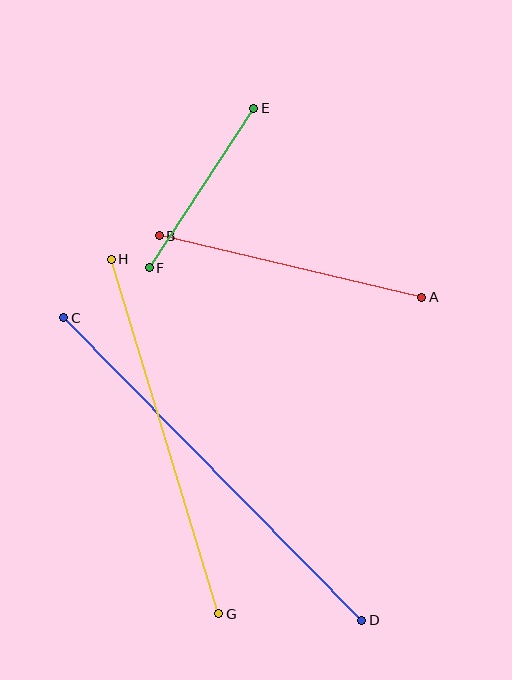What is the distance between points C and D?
The distance is approximately 425 pixels.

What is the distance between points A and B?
The distance is approximately 270 pixels.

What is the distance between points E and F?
The distance is approximately 190 pixels.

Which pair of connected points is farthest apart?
Points C and D are farthest apart.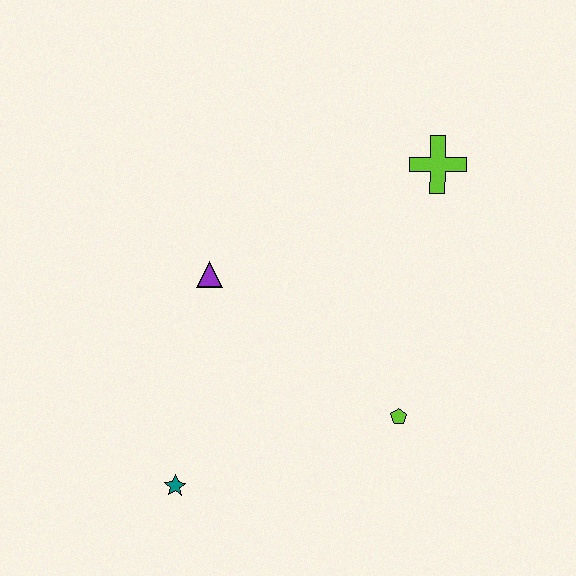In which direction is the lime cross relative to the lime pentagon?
The lime cross is above the lime pentagon.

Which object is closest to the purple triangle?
The teal star is closest to the purple triangle.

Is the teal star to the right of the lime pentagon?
No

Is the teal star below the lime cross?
Yes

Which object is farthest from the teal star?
The lime cross is farthest from the teal star.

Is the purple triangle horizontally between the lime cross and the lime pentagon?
No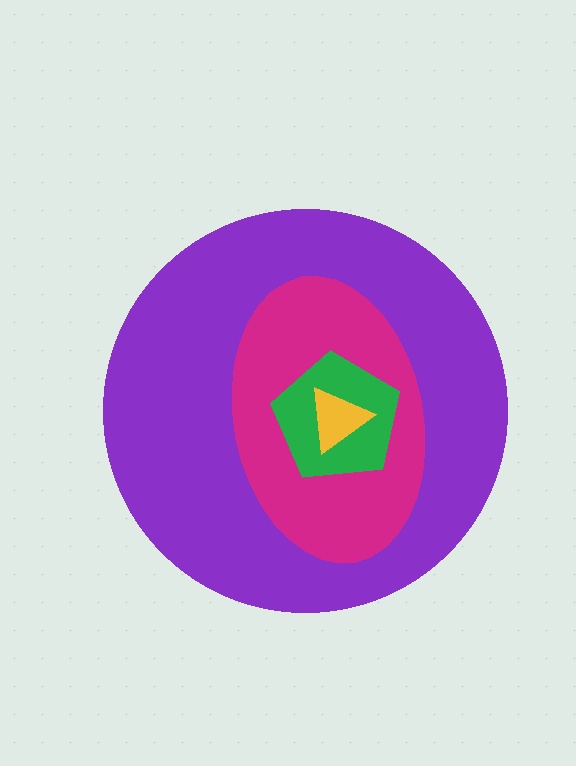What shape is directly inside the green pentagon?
The yellow triangle.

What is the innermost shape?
The yellow triangle.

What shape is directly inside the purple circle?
The magenta ellipse.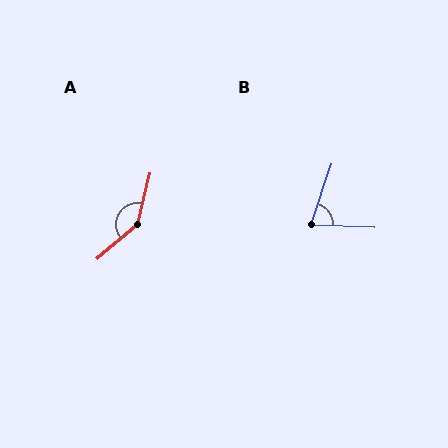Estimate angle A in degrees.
Approximately 144 degrees.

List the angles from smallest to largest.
B (73°), A (144°).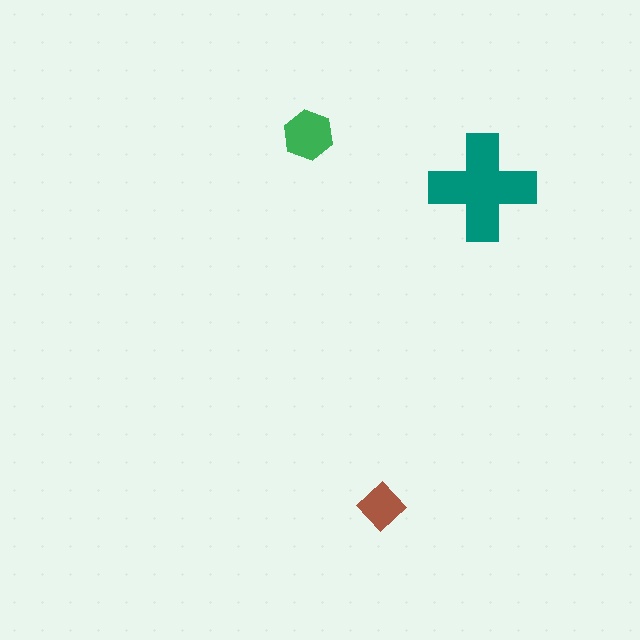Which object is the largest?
The teal cross.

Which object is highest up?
The green hexagon is topmost.